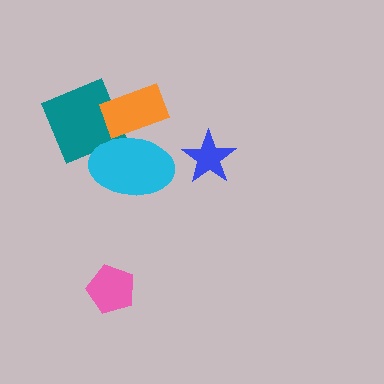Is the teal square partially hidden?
Yes, it is partially covered by another shape.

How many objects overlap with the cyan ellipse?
2 objects overlap with the cyan ellipse.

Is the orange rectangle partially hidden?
Yes, it is partially covered by another shape.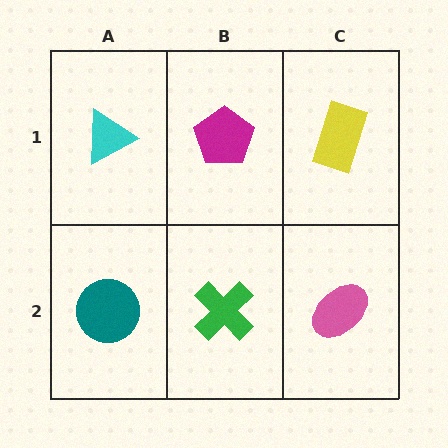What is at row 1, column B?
A magenta pentagon.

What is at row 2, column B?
A green cross.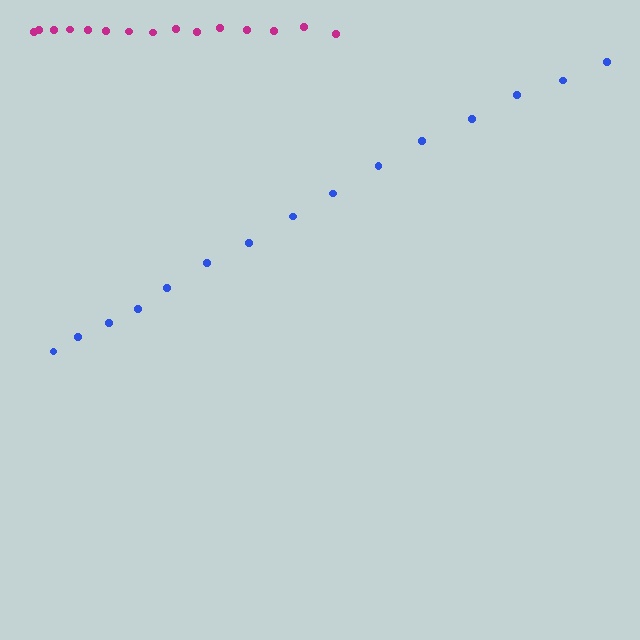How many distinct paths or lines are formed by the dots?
There are 2 distinct paths.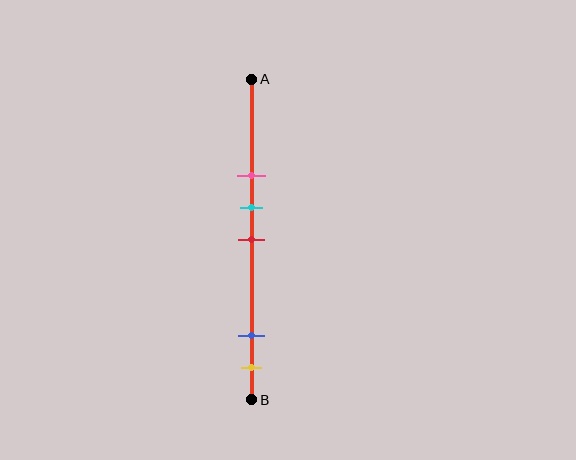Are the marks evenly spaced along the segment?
No, the marks are not evenly spaced.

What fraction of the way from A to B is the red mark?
The red mark is approximately 50% (0.5) of the way from A to B.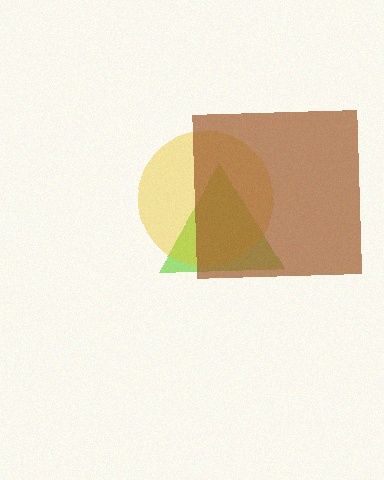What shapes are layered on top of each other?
The layered shapes are: a lime triangle, a yellow circle, a brown square.